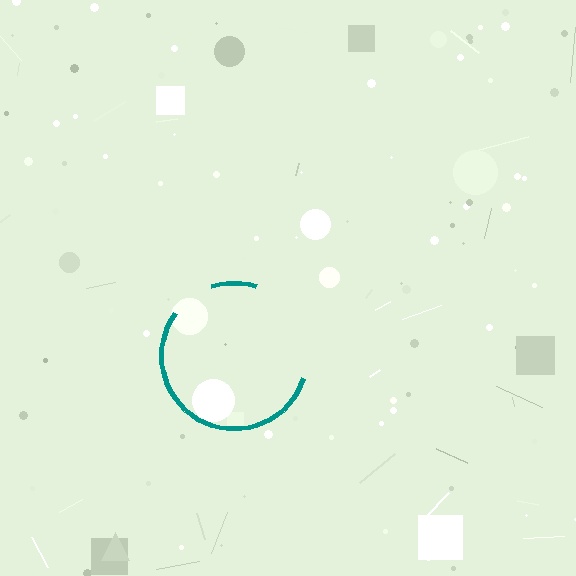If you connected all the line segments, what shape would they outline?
They would outline a circle.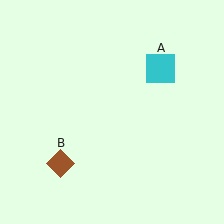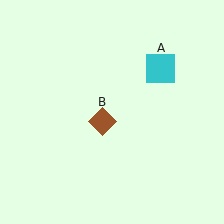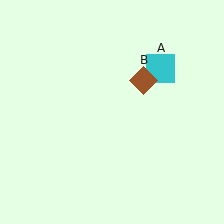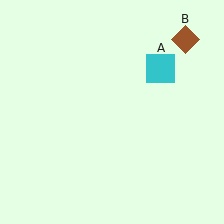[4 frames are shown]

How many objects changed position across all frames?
1 object changed position: brown diamond (object B).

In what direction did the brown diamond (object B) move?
The brown diamond (object B) moved up and to the right.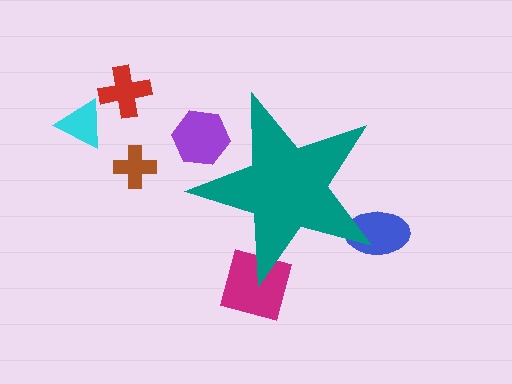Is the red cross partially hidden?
No, the red cross is fully visible.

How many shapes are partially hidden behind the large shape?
3 shapes are partially hidden.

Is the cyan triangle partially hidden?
No, the cyan triangle is fully visible.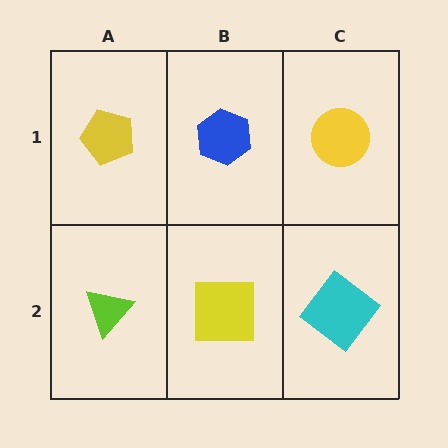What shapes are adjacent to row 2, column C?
A yellow circle (row 1, column C), a yellow square (row 2, column B).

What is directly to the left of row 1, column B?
A yellow pentagon.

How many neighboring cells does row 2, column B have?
3.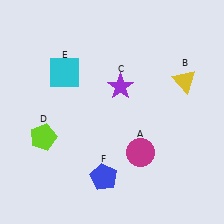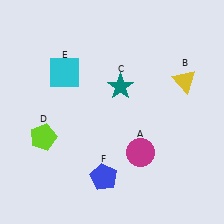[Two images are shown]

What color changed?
The star (C) changed from purple in Image 1 to teal in Image 2.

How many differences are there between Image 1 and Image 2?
There is 1 difference between the two images.